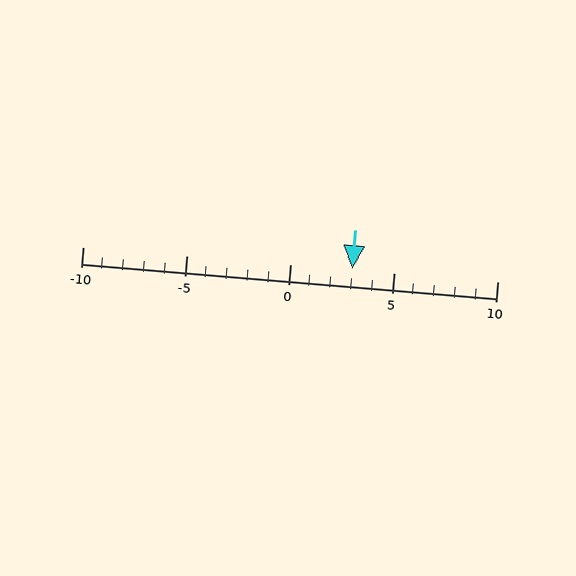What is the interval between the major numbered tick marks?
The major tick marks are spaced 5 units apart.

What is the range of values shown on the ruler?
The ruler shows values from -10 to 10.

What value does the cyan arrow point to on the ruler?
The cyan arrow points to approximately 3.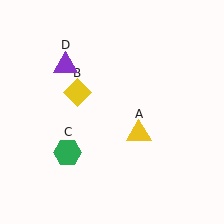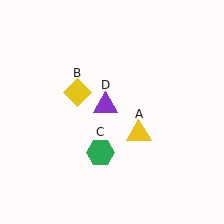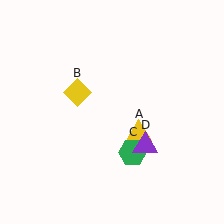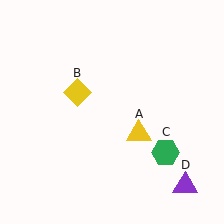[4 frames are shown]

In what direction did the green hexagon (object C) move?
The green hexagon (object C) moved right.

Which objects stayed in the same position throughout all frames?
Yellow triangle (object A) and yellow diamond (object B) remained stationary.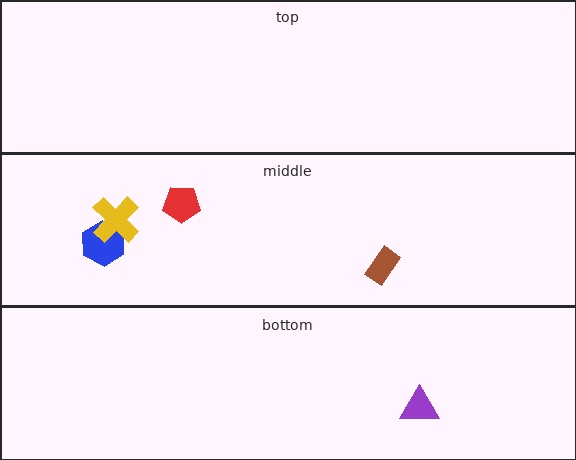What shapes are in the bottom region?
The purple triangle.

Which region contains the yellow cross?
The middle region.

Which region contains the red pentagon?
The middle region.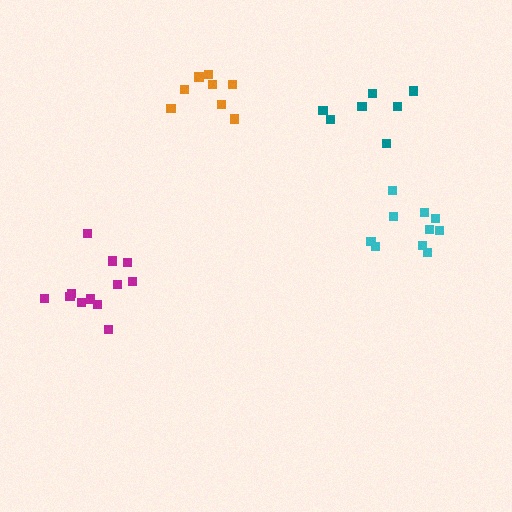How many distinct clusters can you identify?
There are 4 distinct clusters.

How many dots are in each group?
Group 1: 8 dots, Group 2: 10 dots, Group 3: 7 dots, Group 4: 12 dots (37 total).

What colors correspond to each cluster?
The clusters are colored: orange, cyan, teal, magenta.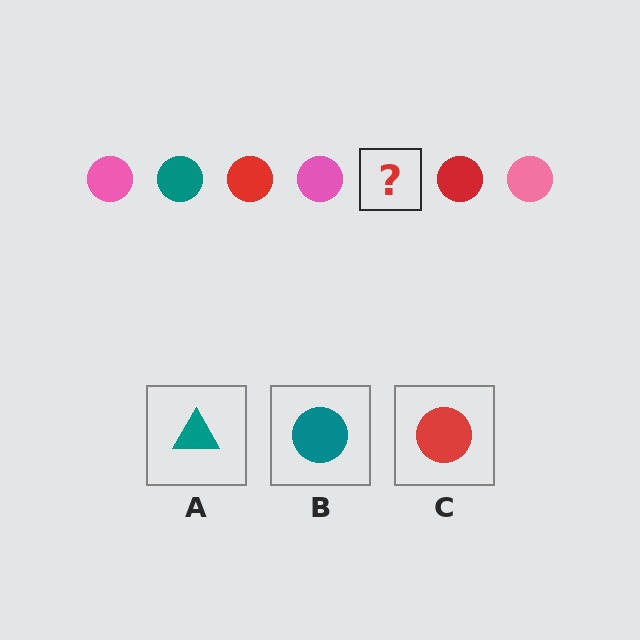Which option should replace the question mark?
Option B.